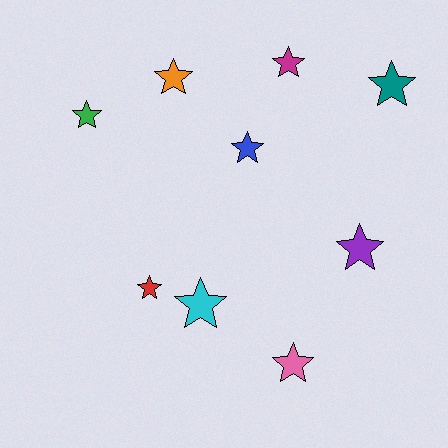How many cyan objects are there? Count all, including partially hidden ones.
There is 1 cyan object.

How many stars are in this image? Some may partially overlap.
There are 9 stars.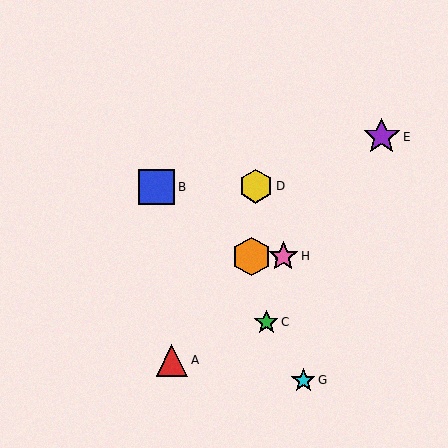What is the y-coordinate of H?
Object H is at y≈256.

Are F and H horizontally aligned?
Yes, both are at y≈256.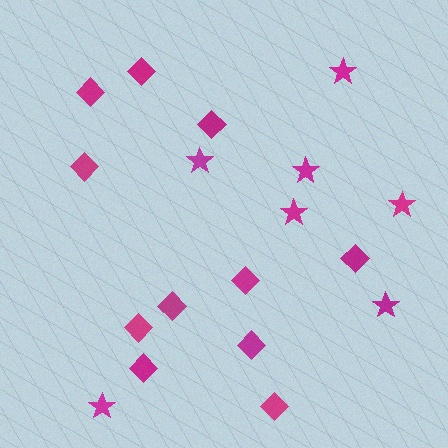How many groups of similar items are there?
There are 2 groups: one group of stars (7) and one group of diamonds (11).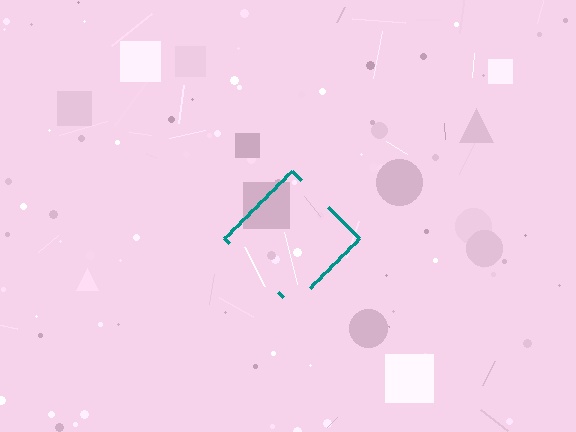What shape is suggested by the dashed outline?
The dashed outline suggests a diamond.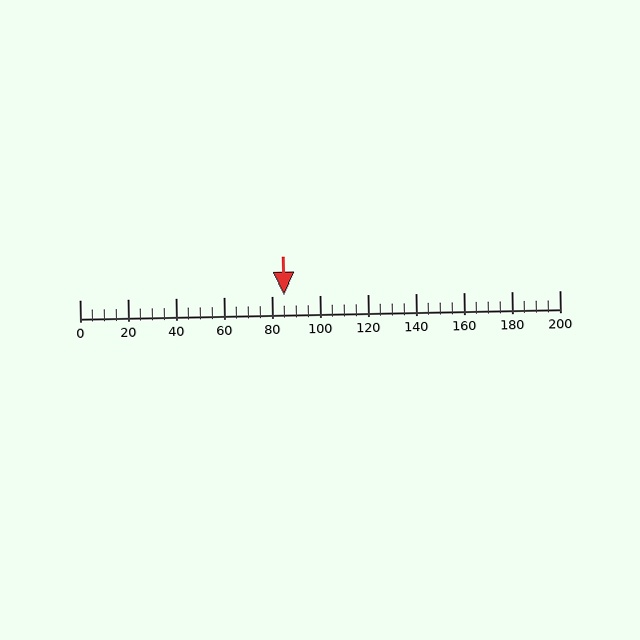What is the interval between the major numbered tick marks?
The major tick marks are spaced 20 units apart.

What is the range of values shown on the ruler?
The ruler shows values from 0 to 200.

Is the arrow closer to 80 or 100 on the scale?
The arrow is closer to 80.